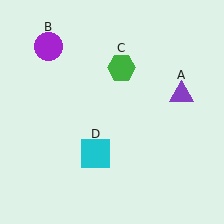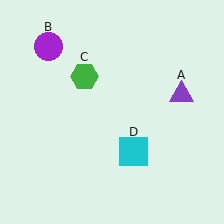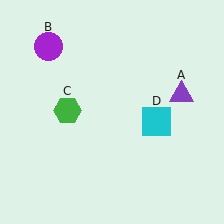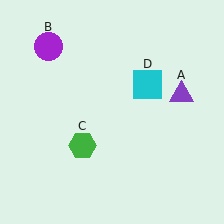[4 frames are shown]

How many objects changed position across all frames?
2 objects changed position: green hexagon (object C), cyan square (object D).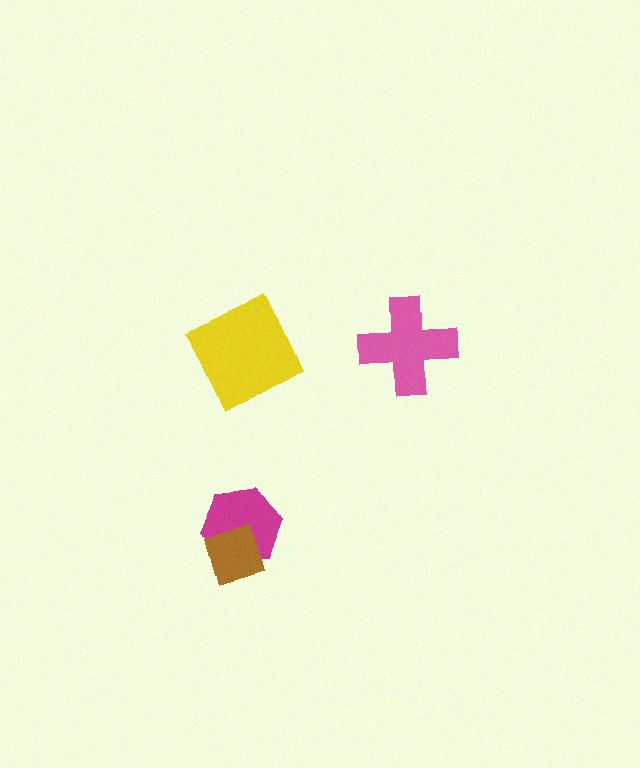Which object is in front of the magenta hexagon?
The brown diamond is in front of the magenta hexagon.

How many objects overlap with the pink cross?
0 objects overlap with the pink cross.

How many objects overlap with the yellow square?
0 objects overlap with the yellow square.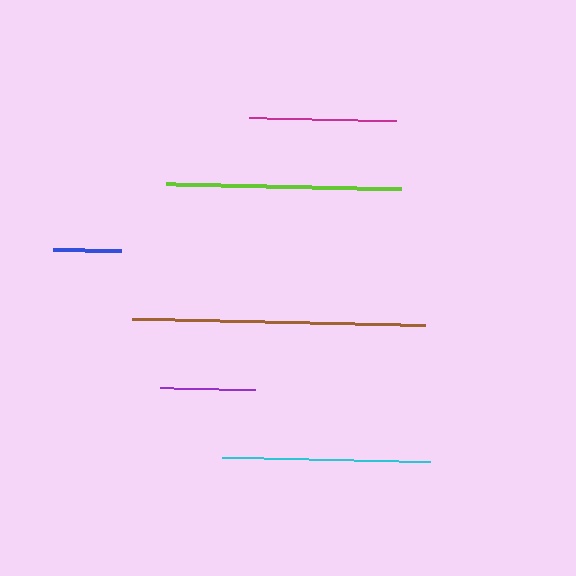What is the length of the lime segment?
The lime segment is approximately 236 pixels long.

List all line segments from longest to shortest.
From longest to shortest: brown, lime, cyan, magenta, purple, blue.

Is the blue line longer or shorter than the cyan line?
The cyan line is longer than the blue line.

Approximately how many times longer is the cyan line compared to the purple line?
The cyan line is approximately 2.2 times the length of the purple line.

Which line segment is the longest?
The brown line is the longest at approximately 293 pixels.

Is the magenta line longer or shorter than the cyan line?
The cyan line is longer than the magenta line.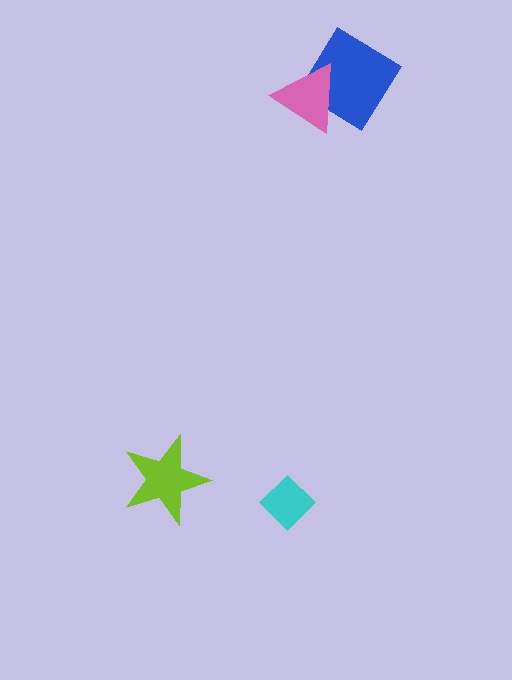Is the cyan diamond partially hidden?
No, no other shape covers it.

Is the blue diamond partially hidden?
Yes, it is partially covered by another shape.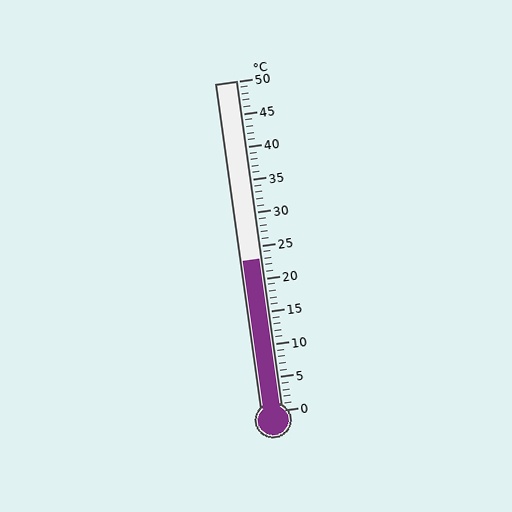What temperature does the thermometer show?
The thermometer shows approximately 23°C.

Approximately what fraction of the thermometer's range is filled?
The thermometer is filled to approximately 45% of its range.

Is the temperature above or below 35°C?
The temperature is below 35°C.